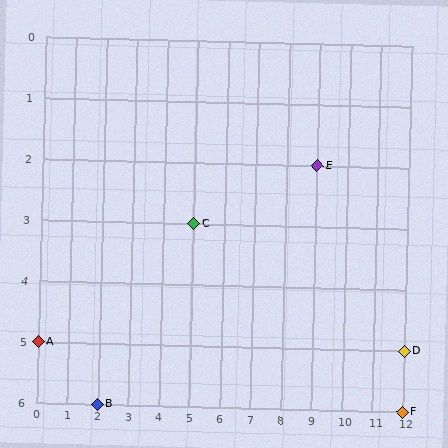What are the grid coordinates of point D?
Point D is at grid coordinates (12, 5).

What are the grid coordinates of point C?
Point C is at grid coordinates (5, 3).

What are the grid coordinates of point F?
Point F is at grid coordinates (12, 6).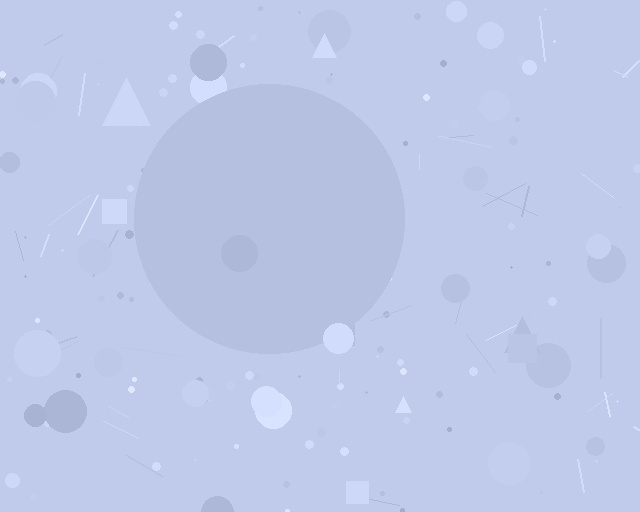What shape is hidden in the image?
A circle is hidden in the image.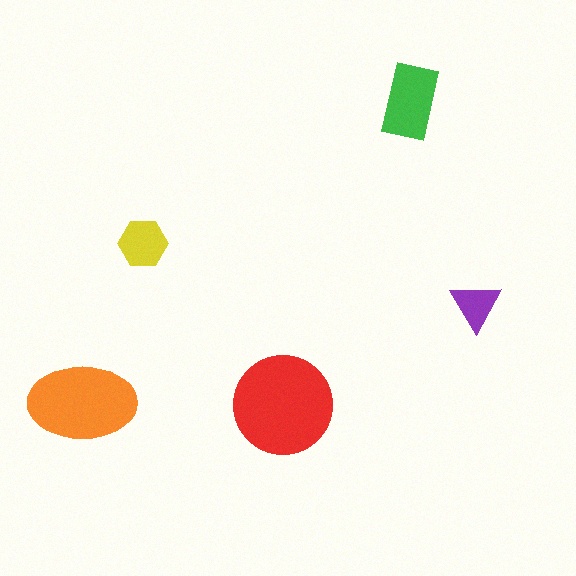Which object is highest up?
The green rectangle is topmost.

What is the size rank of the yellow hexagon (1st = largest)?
4th.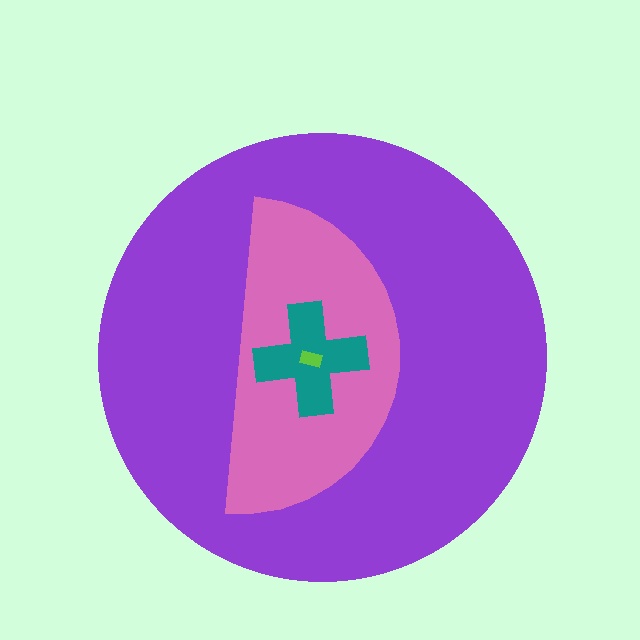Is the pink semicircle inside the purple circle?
Yes.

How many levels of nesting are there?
4.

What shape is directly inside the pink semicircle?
The teal cross.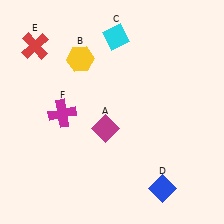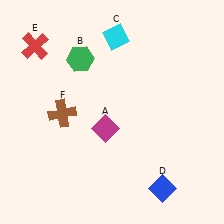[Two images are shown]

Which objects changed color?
B changed from yellow to green. F changed from magenta to brown.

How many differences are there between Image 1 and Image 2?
There are 2 differences between the two images.